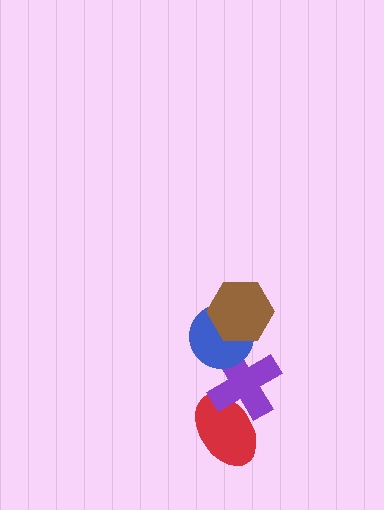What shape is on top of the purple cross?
The blue circle is on top of the purple cross.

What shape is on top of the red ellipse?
The purple cross is on top of the red ellipse.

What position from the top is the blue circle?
The blue circle is 2nd from the top.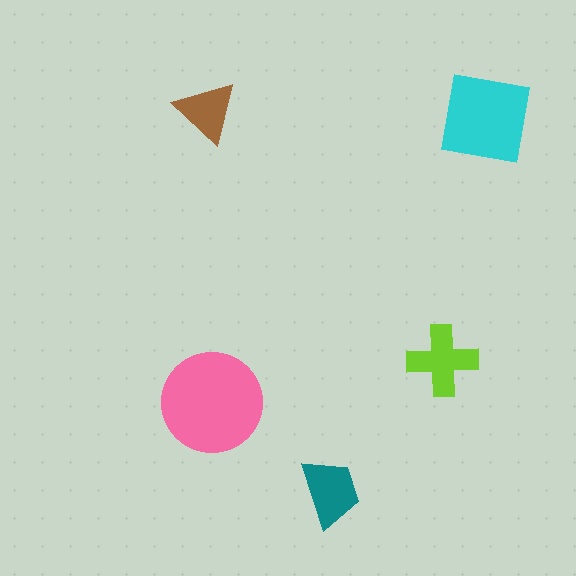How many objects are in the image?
There are 5 objects in the image.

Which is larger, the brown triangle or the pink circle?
The pink circle.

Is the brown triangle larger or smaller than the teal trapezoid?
Smaller.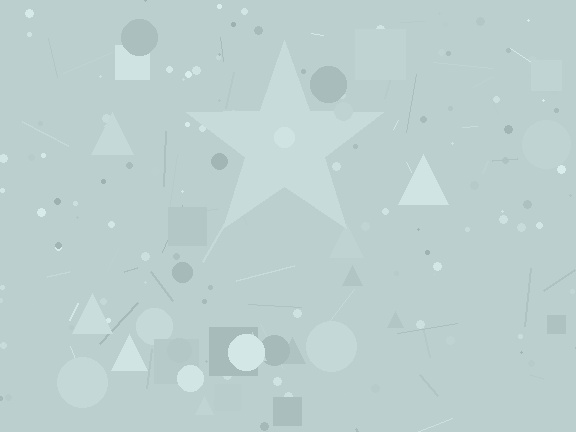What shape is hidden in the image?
A star is hidden in the image.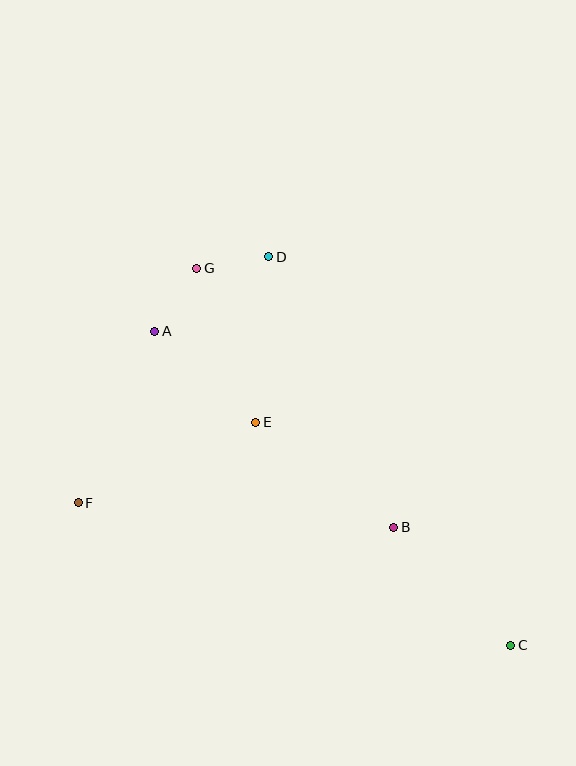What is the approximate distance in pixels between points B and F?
The distance between B and F is approximately 316 pixels.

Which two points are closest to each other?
Points D and G are closest to each other.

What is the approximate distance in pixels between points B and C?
The distance between B and C is approximately 166 pixels.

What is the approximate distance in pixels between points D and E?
The distance between D and E is approximately 166 pixels.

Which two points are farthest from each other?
Points C and G are farthest from each other.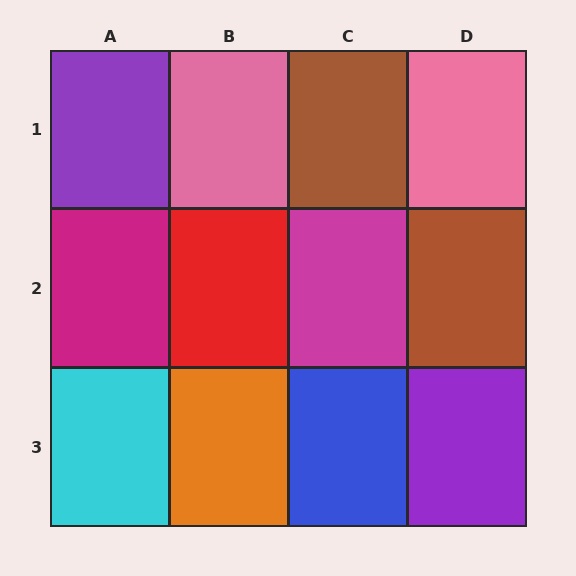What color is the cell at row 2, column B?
Red.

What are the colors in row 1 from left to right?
Purple, pink, brown, pink.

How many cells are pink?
2 cells are pink.